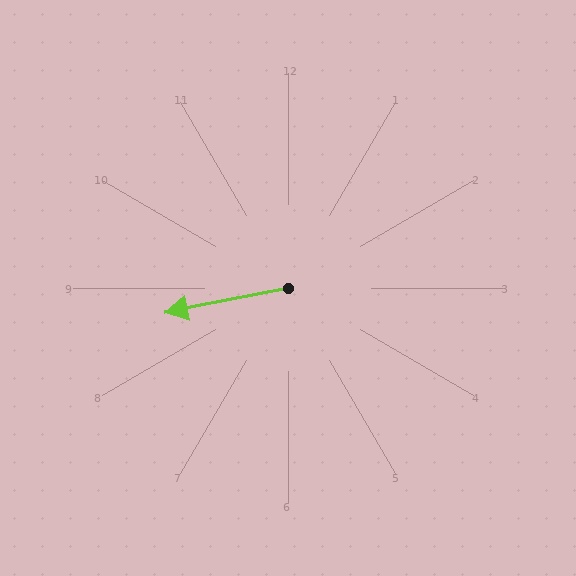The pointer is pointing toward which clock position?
Roughly 9 o'clock.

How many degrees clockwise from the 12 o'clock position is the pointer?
Approximately 259 degrees.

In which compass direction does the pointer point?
West.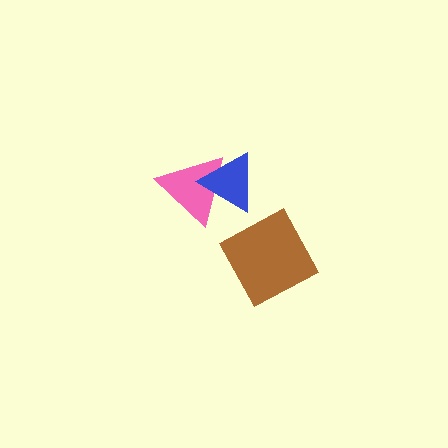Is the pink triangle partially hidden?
Yes, it is partially covered by another shape.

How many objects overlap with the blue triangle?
1 object overlaps with the blue triangle.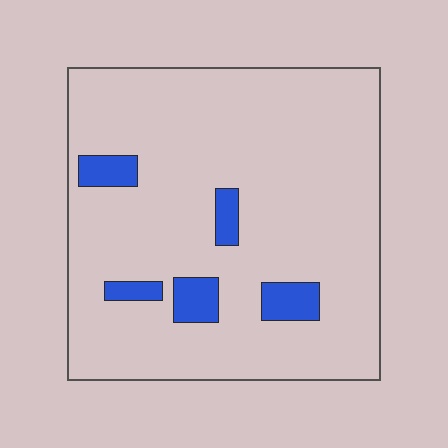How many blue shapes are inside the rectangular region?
5.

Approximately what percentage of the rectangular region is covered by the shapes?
Approximately 10%.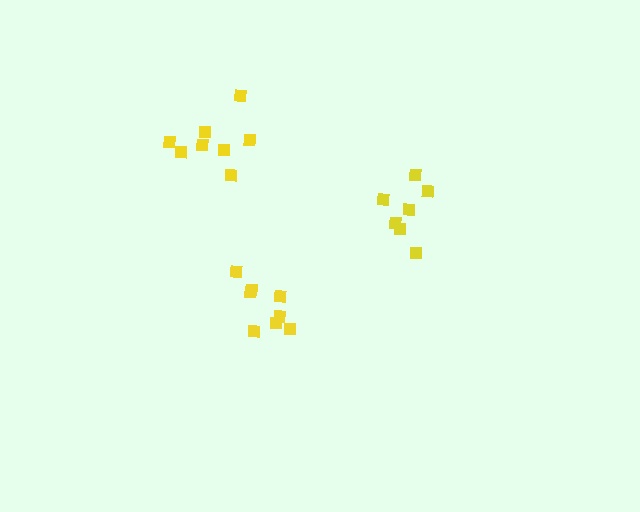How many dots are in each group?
Group 1: 8 dots, Group 2: 7 dots, Group 3: 8 dots (23 total).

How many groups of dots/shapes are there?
There are 3 groups.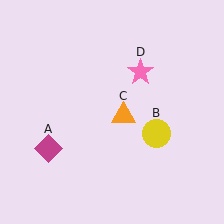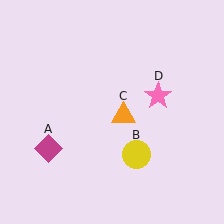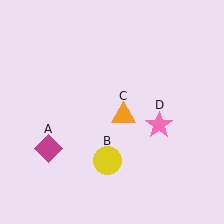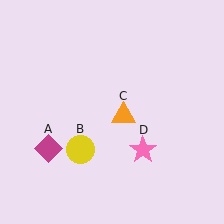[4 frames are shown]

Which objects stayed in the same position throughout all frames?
Magenta diamond (object A) and orange triangle (object C) remained stationary.